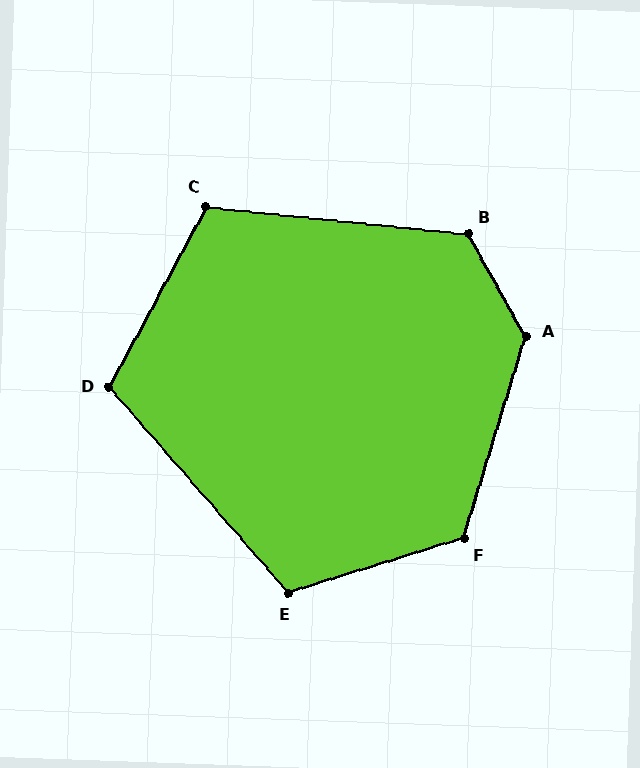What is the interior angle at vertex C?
Approximately 112 degrees (obtuse).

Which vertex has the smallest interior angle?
D, at approximately 111 degrees.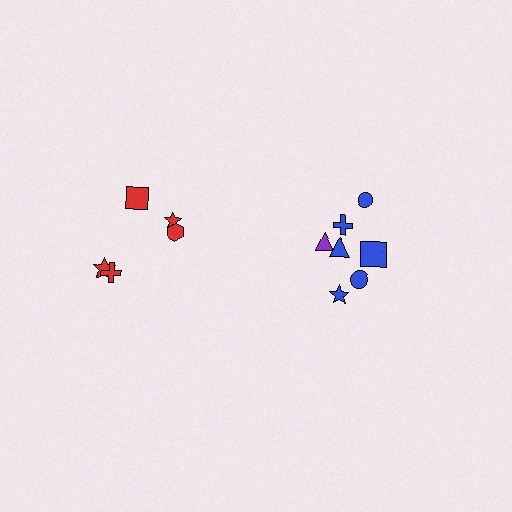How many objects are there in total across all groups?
There are 12 objects.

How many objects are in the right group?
There are 7 objects.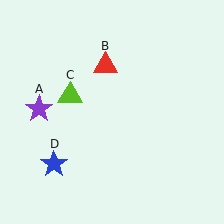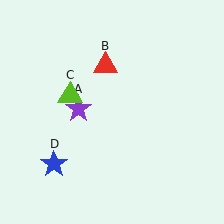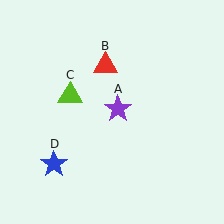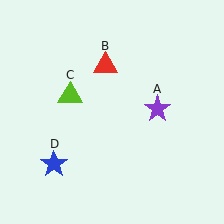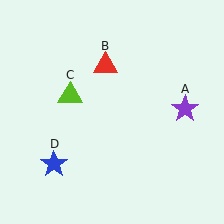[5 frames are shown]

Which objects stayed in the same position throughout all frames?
Red triangle (object B) and lime triangle (object C) and blue star (object D) remained stationary.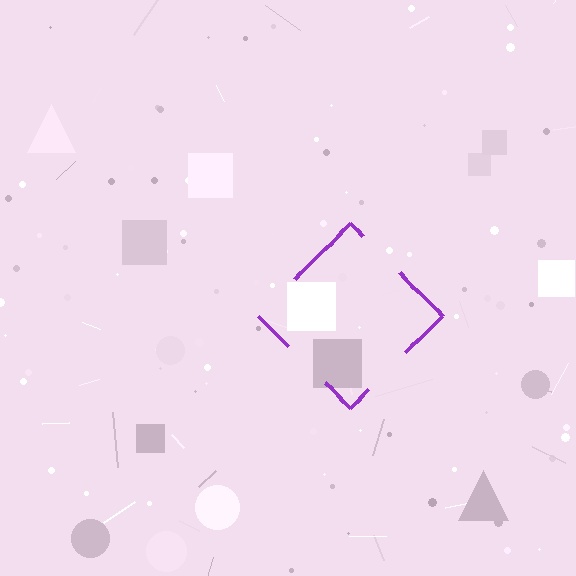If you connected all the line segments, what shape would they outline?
They would outline a diamond.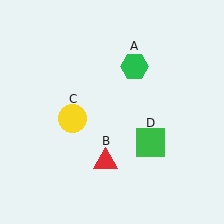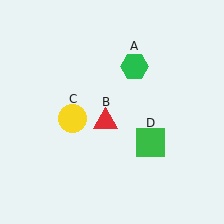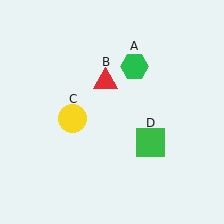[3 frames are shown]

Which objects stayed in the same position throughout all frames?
Green hexagon (object A) and yellow circle (object C) and green square (object D) remained stationary.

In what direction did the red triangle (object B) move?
The red triangle (object B) moved up.